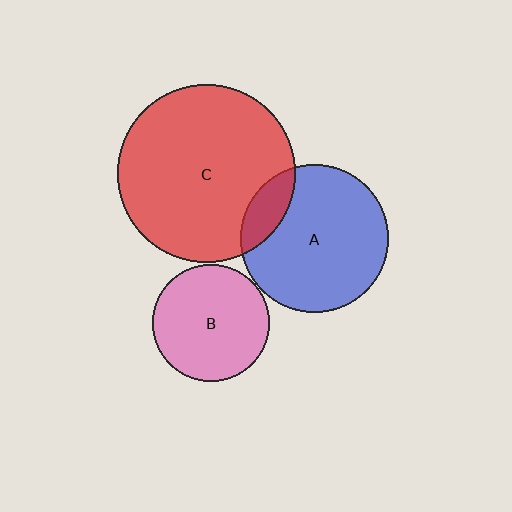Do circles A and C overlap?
Yes.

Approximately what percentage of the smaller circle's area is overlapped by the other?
Approximately 15%.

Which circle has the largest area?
Circle C (red).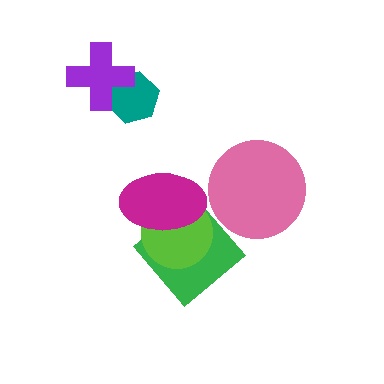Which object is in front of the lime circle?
The magenta ellipse is in front of the lime circle.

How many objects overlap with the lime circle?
2 objects overlap with the lime circle.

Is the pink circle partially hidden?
No, no other shape covers it.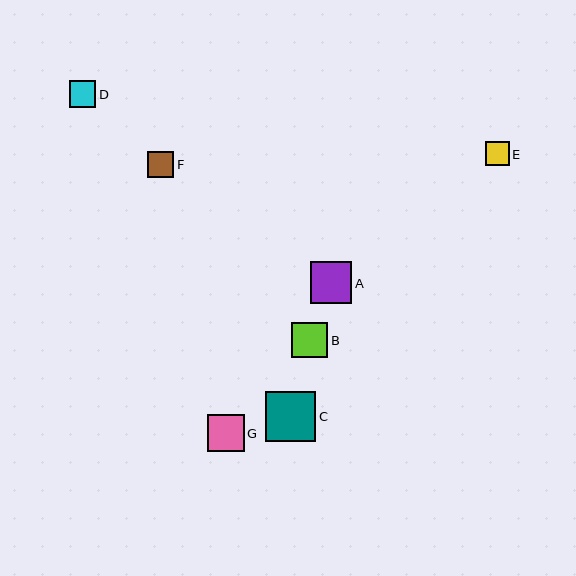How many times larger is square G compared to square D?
Square G is approximately 1.4 times the size of square D.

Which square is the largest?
Square C is the largest with a size of approximately 50 pixels.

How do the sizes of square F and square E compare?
Square F and square E are approximately the same size.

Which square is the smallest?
Square E is the smallest with a size of approximately 24 pixels.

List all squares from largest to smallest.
From largest to smallest: C, A, G, B, D, F, E.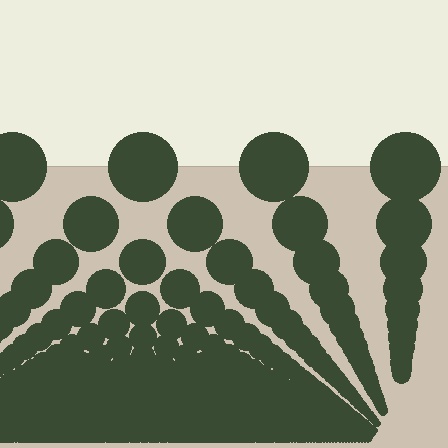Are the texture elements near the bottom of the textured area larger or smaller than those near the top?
Smaller. The gradient is inverted — elements near the bottom are smaller and denser.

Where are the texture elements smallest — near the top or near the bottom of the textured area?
Near the bottom.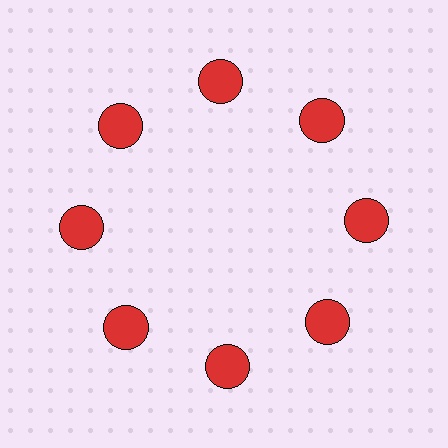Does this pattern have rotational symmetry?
Yes, this pattern has 8-fold rotational symmetry. It looks the same after rotating 45 degrees around the center.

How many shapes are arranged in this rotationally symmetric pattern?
There are 8 shapes, arranged in 8 groups of 1.